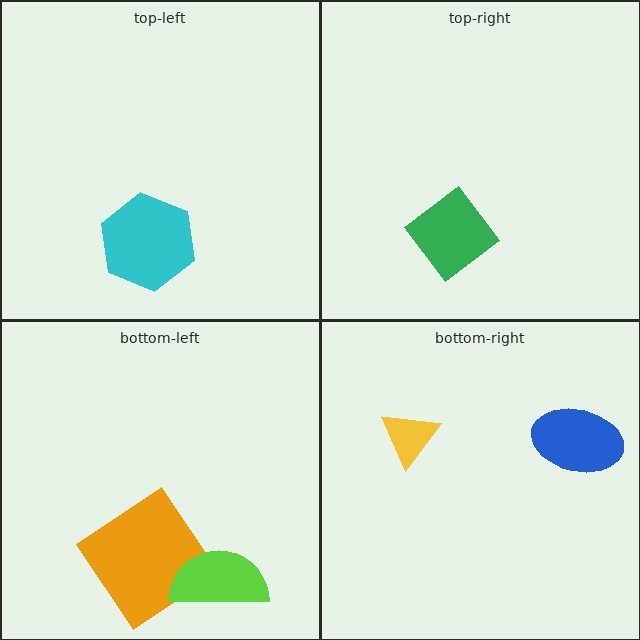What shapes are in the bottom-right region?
The yellow triangle, the blue ellipse.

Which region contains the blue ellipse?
The bottom-right region.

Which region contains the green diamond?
The top-right region.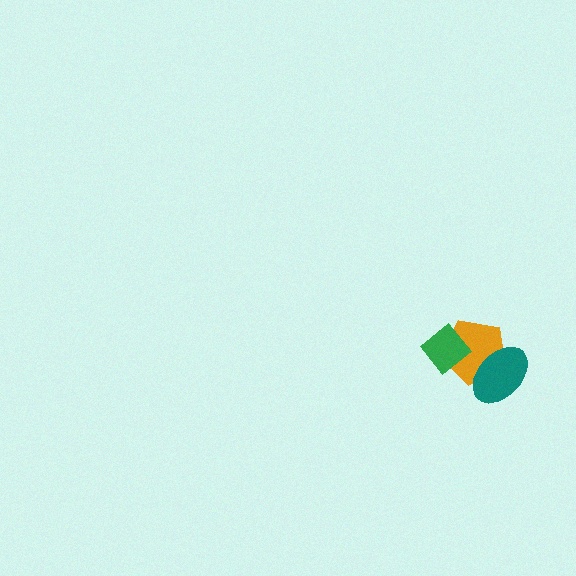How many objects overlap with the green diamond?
1 object overlaps with the green diamond.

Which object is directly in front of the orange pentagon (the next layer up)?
The teal ellipse is directly in front of the orange pentagon.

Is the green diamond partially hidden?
No, no other shape covers it.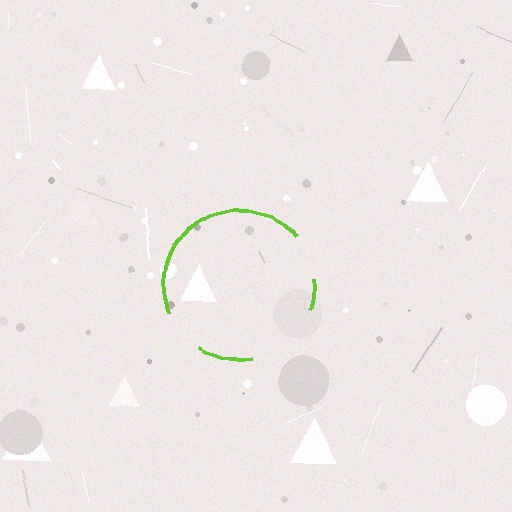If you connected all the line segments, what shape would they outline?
They would outline a circle.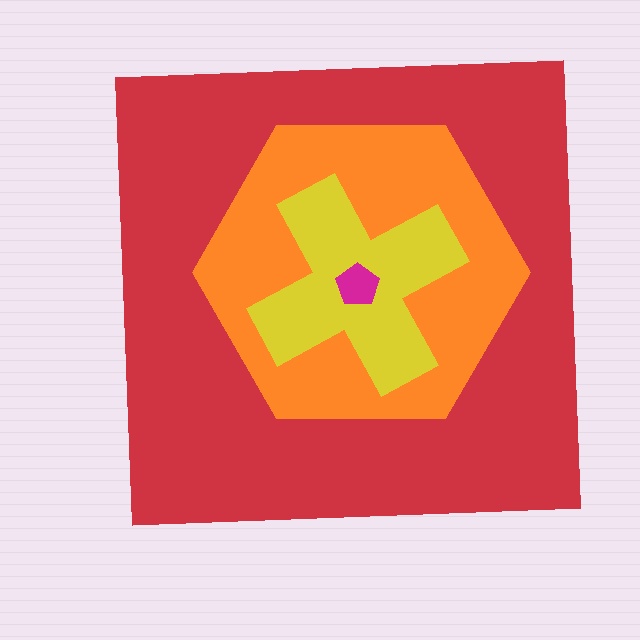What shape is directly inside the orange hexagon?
The yellow cross.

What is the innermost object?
The magenta pentagon.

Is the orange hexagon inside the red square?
Yes.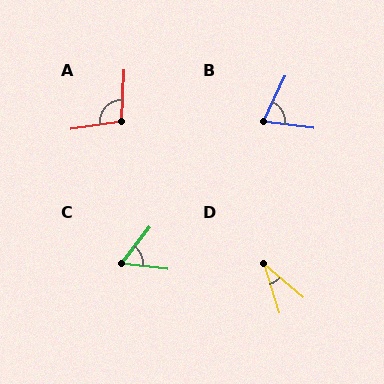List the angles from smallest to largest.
D (32°), C (60°), B (72°), A (101°).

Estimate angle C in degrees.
Approximately 60 degrees.